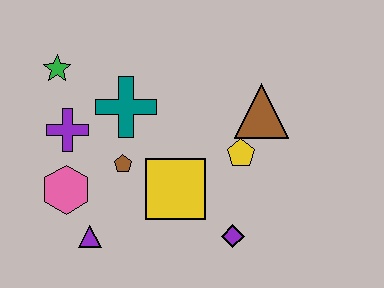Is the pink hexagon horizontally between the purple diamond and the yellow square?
No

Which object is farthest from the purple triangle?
The brown triangle is farthest from the purple triangle.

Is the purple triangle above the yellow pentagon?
No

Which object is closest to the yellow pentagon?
The brown triangle is closest to the yellow pentagon.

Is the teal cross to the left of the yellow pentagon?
Yes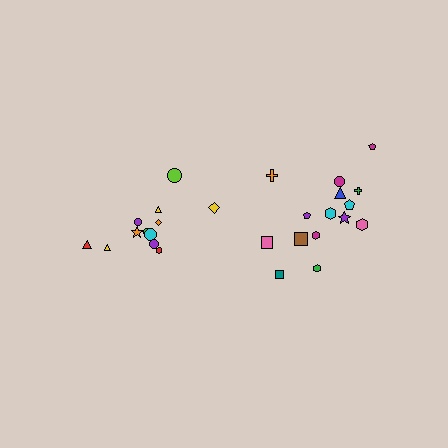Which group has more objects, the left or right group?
The right group.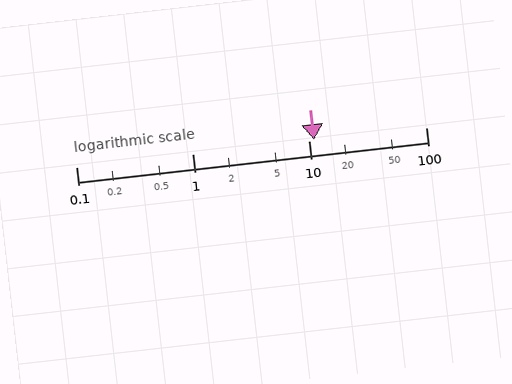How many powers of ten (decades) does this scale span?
The scale spans 3 decades, from 0.1 to 100.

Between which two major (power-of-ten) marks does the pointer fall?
The pointer is between 10 and 100.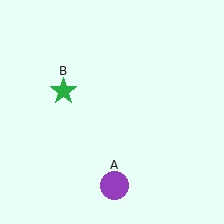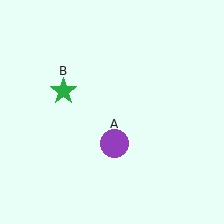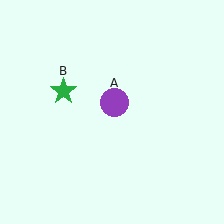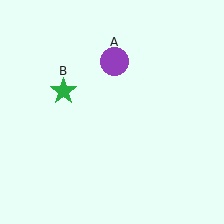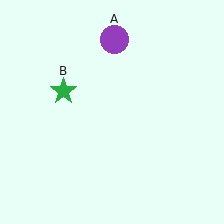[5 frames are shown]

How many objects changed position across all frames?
1 object changed position: purple circle (object A).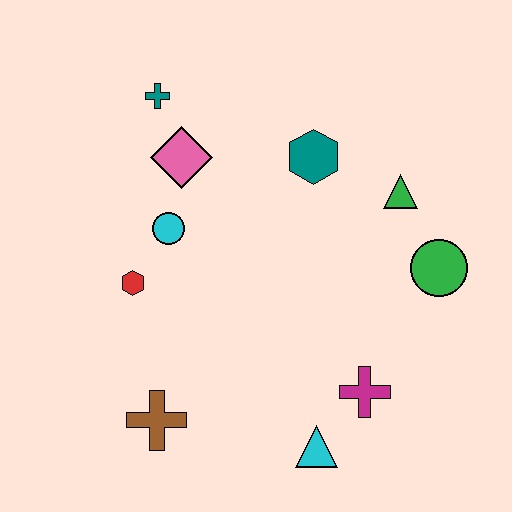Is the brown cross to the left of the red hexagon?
No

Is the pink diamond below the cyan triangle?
No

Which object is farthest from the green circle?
The teal cross is farthest from the green circle.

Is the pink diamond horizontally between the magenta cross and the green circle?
No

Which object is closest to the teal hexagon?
The green triangle is closest to the teal hexagon.